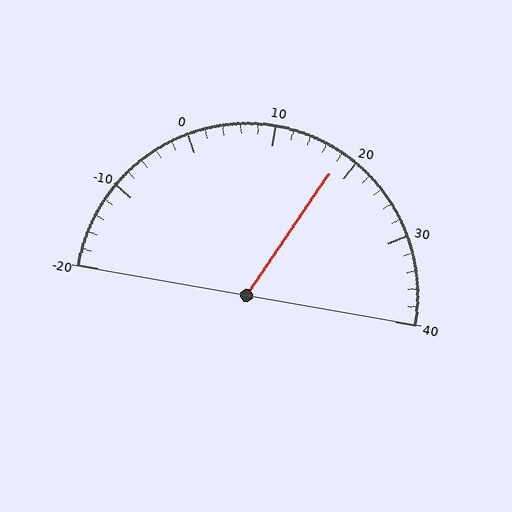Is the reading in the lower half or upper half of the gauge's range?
The reading is in the upper half of the range (-20 to 40).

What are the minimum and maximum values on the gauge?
The gauge ranges from -20 to 40.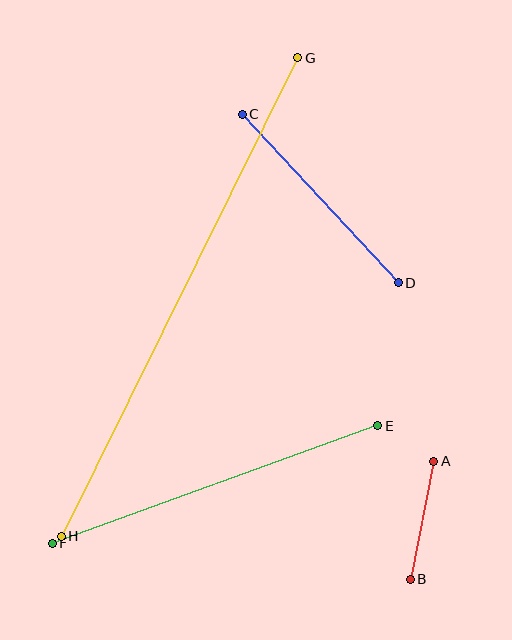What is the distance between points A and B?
The distance is approximately 121 pixels.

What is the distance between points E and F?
The distance is approximately 346 pixels.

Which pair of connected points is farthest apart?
Points G and H are farthest apart.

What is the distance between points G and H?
The distance is approximately 533 pixels.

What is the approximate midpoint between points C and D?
The midpoint is at approximately (320, 199) pixels.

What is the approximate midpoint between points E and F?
The midpoint is at approximately (215, 485) pixels.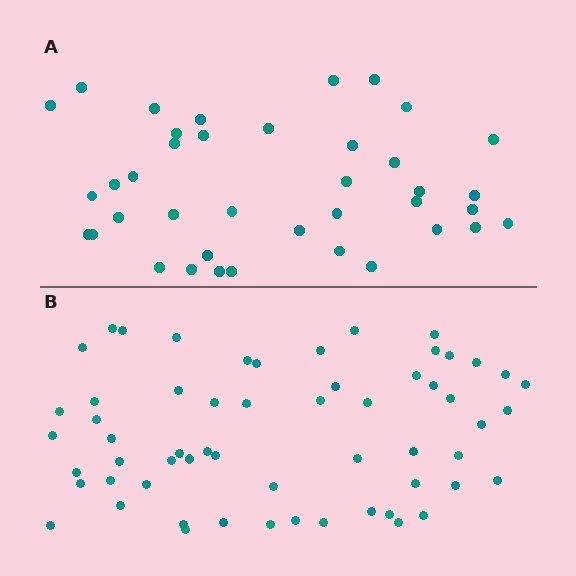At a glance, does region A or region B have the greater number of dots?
Region B (the bottom region) has more dots.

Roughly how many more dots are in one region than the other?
Region B has approximately 20 more dots than region A.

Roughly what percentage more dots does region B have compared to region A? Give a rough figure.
About 50% more.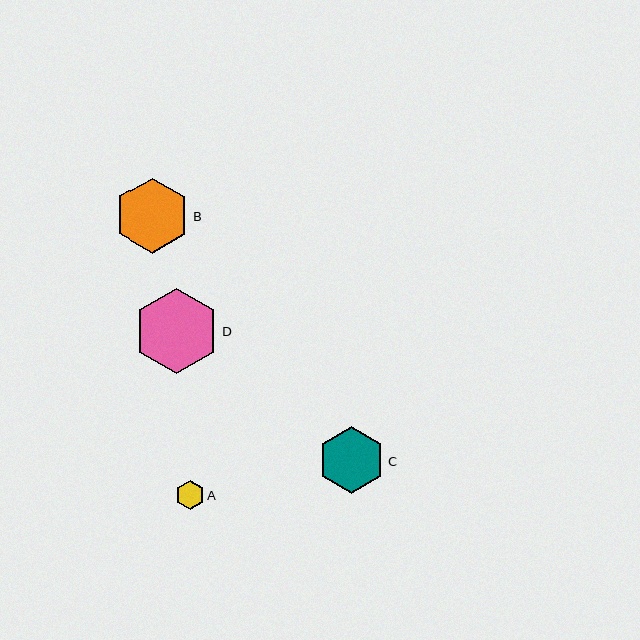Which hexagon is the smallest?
Hexagon A is the smallest with a size of approximately 29 pixels.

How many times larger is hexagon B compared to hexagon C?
Hexagon B is approximately 1.1 times the size of hexagon C.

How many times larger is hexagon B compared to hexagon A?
Hexagon B is approximately 2.6 times the size of hexagon A.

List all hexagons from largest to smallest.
From largest to smallest: D, B, C, A.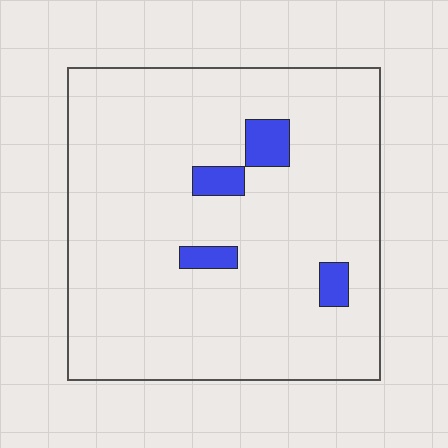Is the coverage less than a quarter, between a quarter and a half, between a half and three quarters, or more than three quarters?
Less than a quarter.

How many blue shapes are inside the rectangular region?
4.